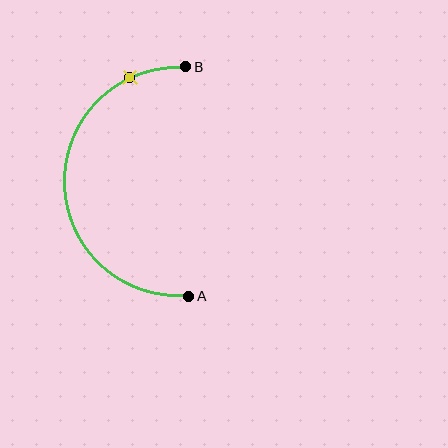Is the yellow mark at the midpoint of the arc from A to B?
No. The yellow mark lies on the arc but is closer to endpoint B. The arc midpoint would be at the point on the curve equidistant along the arc from both A and B.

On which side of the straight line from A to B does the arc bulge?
The arc bulges to the left of the straight line connecting A and B.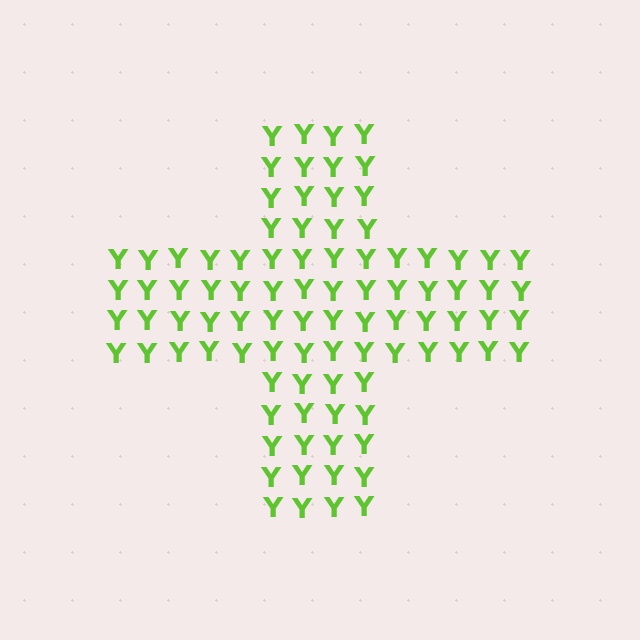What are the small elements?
The small elements are letter Y's.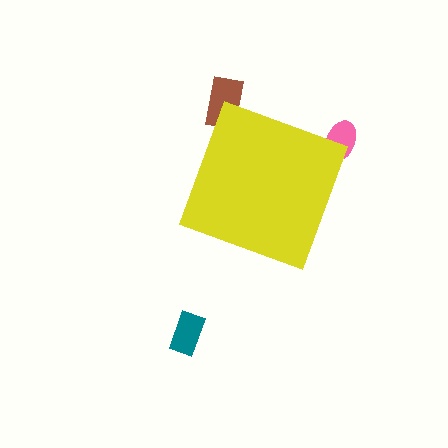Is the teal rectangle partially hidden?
No, the teal rectangle is fully visible.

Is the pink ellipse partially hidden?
Yes, the pink ellipse is partially hidden behind the yellow diamond.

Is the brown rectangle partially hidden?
Yes, the brown rectangle is partially hidden behind the yellow diamond.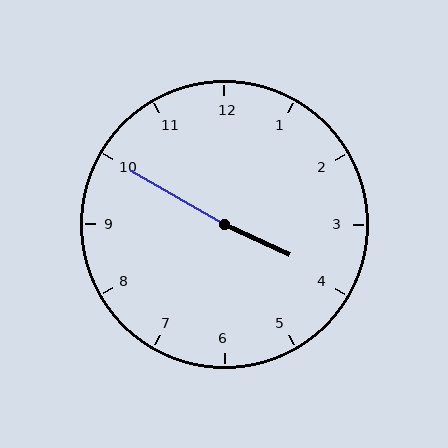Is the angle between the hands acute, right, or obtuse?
It is obtuse.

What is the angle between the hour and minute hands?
Approximately 175 degrees.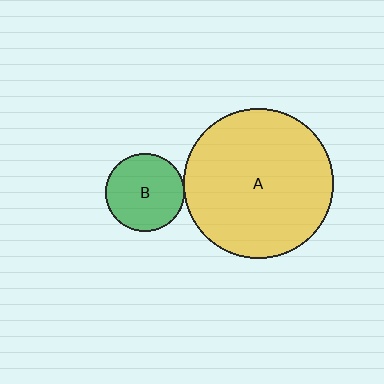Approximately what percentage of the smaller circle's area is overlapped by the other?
Approximately 5%.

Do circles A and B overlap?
Yes.